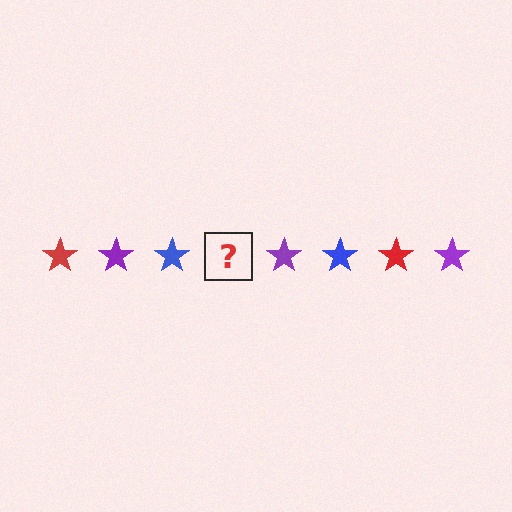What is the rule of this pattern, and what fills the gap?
The rule is that the pattern cycles through red, purple, blue stars. The gap should be filled with a red star.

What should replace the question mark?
The question mark should be replaced with a red star.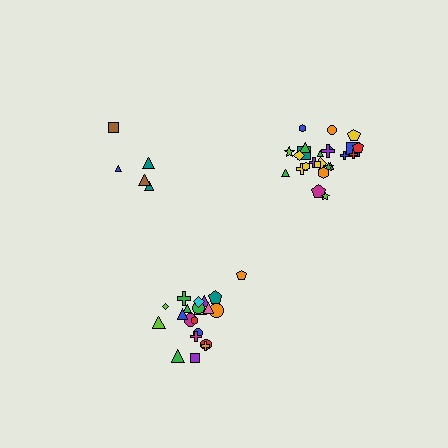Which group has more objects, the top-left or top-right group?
The top-right group.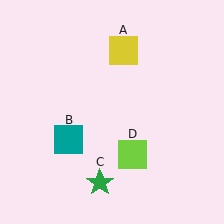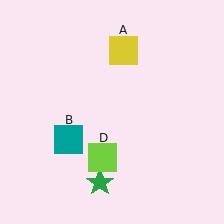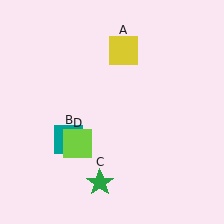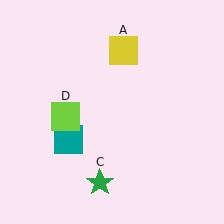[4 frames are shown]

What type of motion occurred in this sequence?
The lime square (object D) rotated clockwise around the center of the scene.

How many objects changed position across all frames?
1 object changed position: lime square (object D).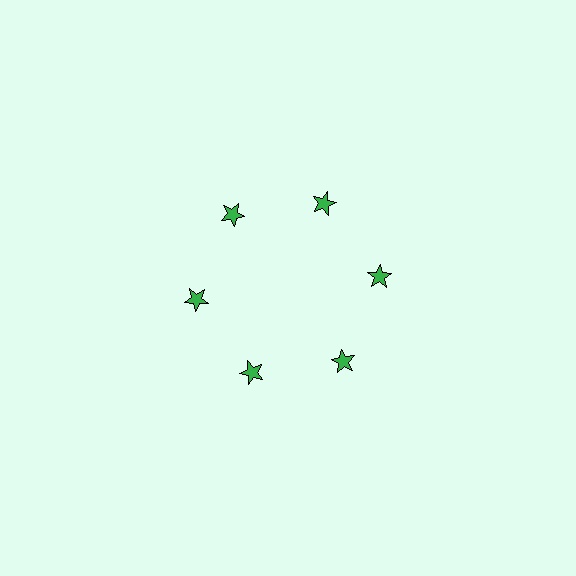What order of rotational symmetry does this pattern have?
This pattern has 6-fold rotational symmetry.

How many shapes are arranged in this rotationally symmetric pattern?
There are 6 shapes, arranged in 6 groups of 1.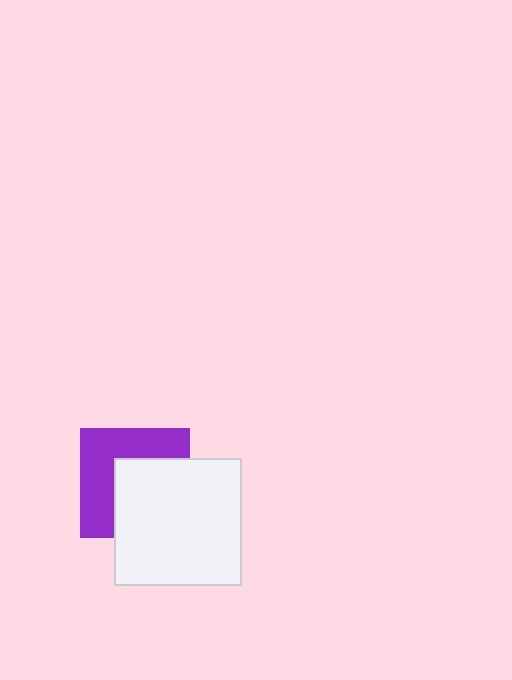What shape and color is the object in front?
The object in front is a white square.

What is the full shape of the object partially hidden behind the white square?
The partially hidden object is a purple square.